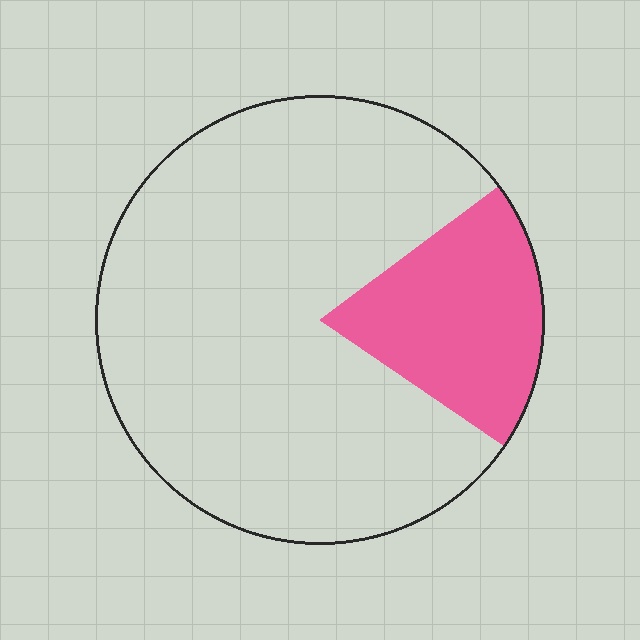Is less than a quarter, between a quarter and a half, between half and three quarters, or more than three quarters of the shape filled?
Less than a quarter.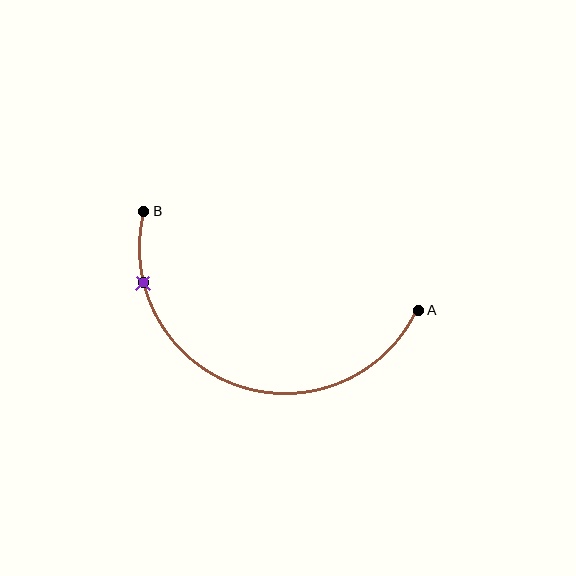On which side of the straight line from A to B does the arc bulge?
The arc bulges below the straight line connecting A and B.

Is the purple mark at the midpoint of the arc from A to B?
No. The purple mark lies on the arc but is closer to endpoint B. The arc midpoint would be at the point on the curve equidistant along the arc from both A and B.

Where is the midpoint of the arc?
The arc midpoint is the point on the curve farthest from the straight line joining A and B. It sits below that line.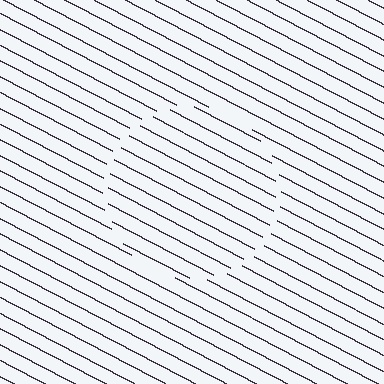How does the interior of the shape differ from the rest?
The interior of the shape contains the same grating, shifted by half a period — the contour is defined by the phase discontinuity where line-ends from the inner and outer gratings abut.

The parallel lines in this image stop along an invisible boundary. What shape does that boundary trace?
An illusory circle. The interior of the shape contains the same grating, shifted by half a period — the contour is defined by the phase discontinuity where line-ends from the inner and outer gratings abut.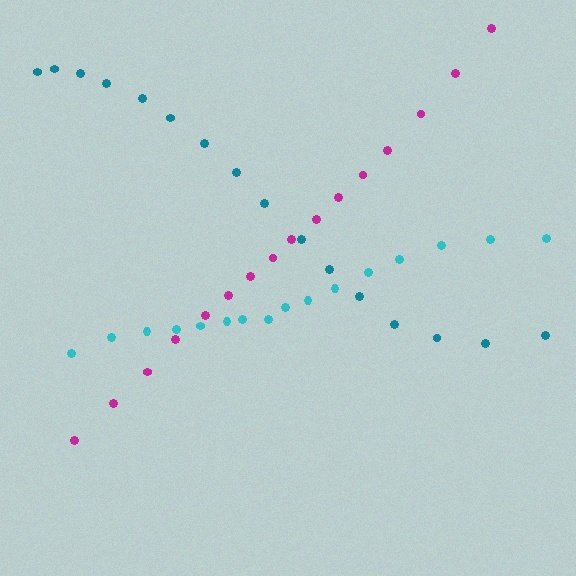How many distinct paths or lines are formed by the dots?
There are 3 distinct paths.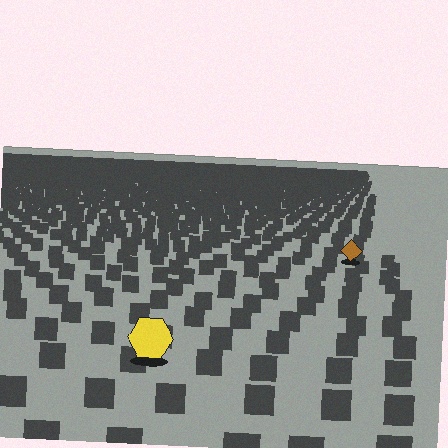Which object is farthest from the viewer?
The brown diamond is farthest from the viewer. It appears smaller and the ground texture around it is denser.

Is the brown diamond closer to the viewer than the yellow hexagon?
No. The yellow hexagon is closer — you can tell from the texture gradient: the ground texture is coarser near it.